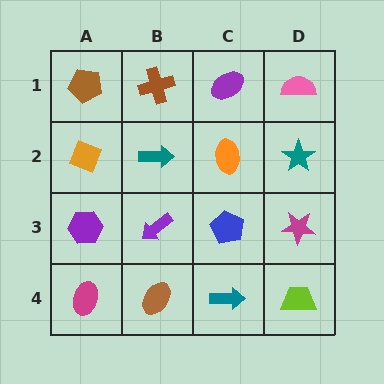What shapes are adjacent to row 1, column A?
An orange diamond (row 2, column A), a brown cross (row 1, column B).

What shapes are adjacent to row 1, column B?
A teal arrow (row 2, column B), a brown pentagon (row 1, column A), a purple ellipse (row 1, column C).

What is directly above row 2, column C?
A purple ellipse.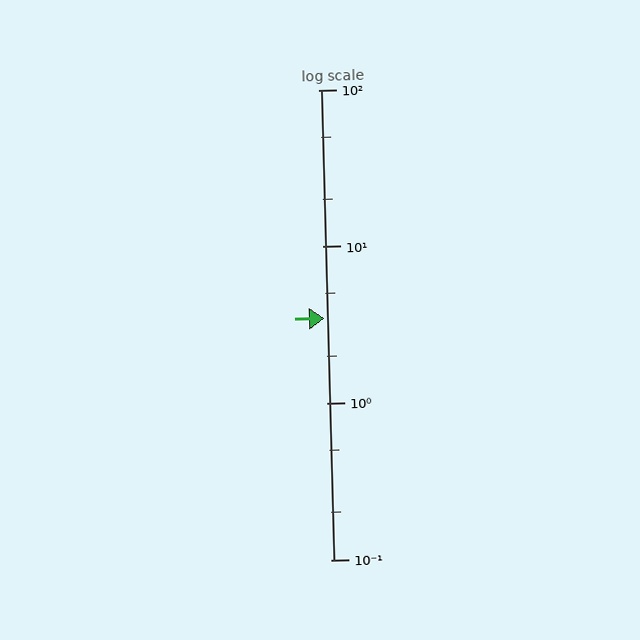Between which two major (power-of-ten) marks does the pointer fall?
The pointer is between 1 and 10.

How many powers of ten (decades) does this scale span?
The scale spans 3 decades, from 0.1 to 100.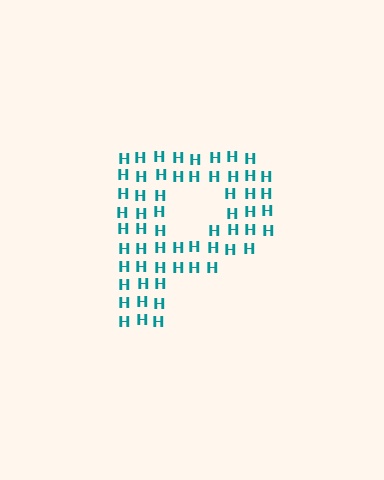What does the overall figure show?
The overall figure shows the letter P.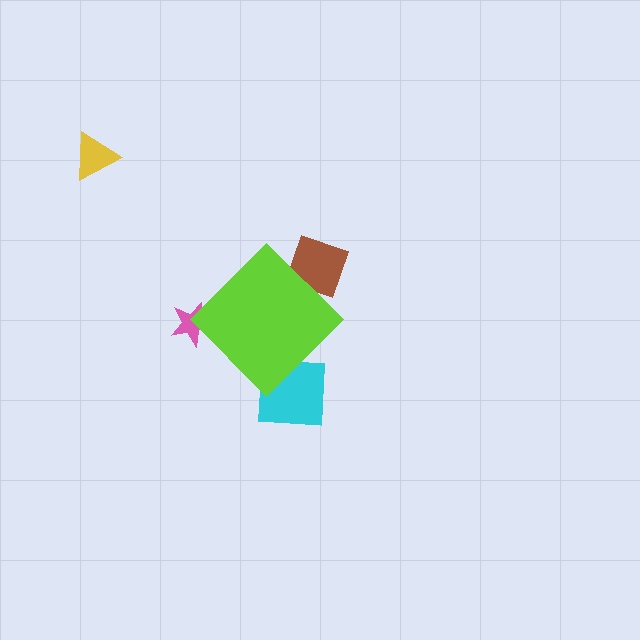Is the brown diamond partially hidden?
Yes, the brown diamond is partially hidden behind the lime diamond.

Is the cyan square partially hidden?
Yes, the cyan square is partially hidden behind the lime diamond.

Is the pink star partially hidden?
Yes, the pink star is partially hidden behind the lime diamond.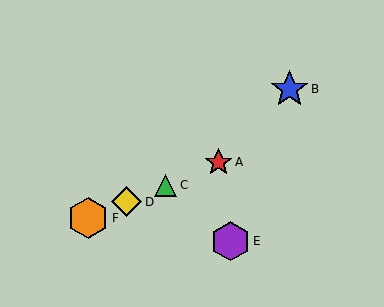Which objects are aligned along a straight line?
Objects A, C, D, F are aligned along a straight line.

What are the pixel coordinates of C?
Object C is at (165, 185).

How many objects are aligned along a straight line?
4 objects (A, C, D, F) are aligned along a straight line.